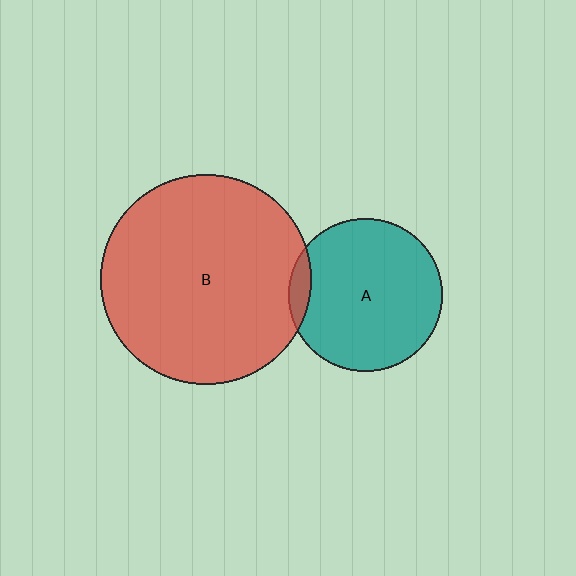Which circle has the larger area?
Circle B (red).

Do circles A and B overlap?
Yes.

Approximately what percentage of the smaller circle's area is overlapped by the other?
Approximately 5%.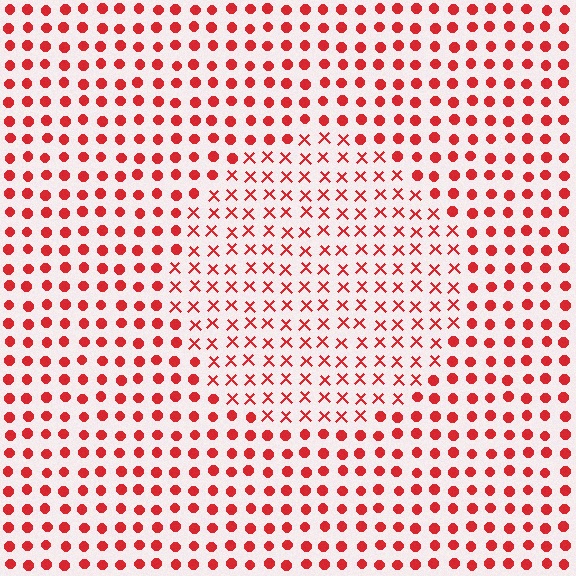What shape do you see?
I see a circle.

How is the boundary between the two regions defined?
The boundary is defined by a change in element shape: X marks inside vs. circles outside. All elements share the same color and spacing.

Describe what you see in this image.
The image is filled with small red elements arranged in a uniform grid. A circle-shaped region contains X marks, while the surrounding area contains circles. The boundary is defined purely by the change in element shape.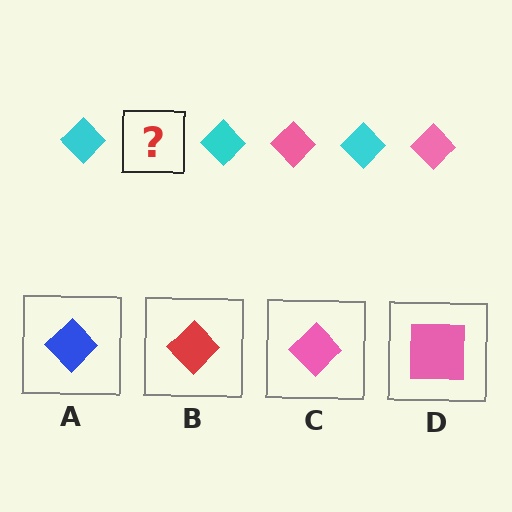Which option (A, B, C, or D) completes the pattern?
C.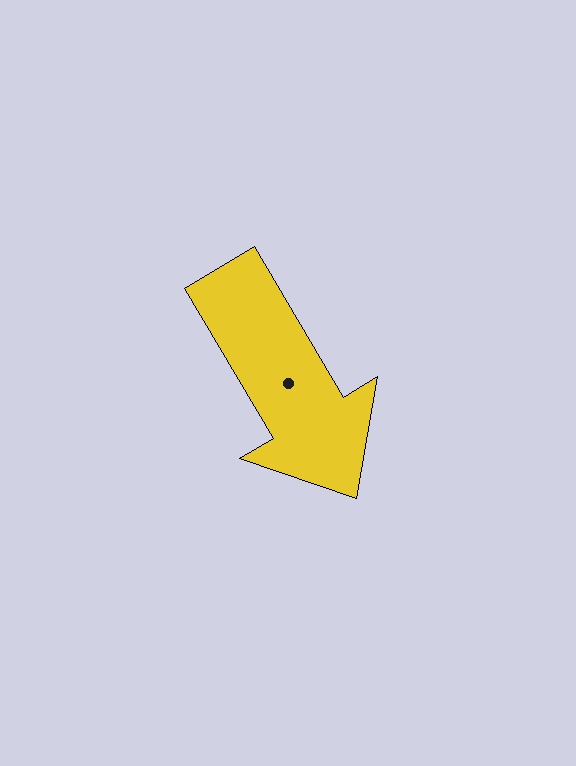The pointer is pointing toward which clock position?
Roughly 5 o'clock.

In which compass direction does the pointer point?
Southeast.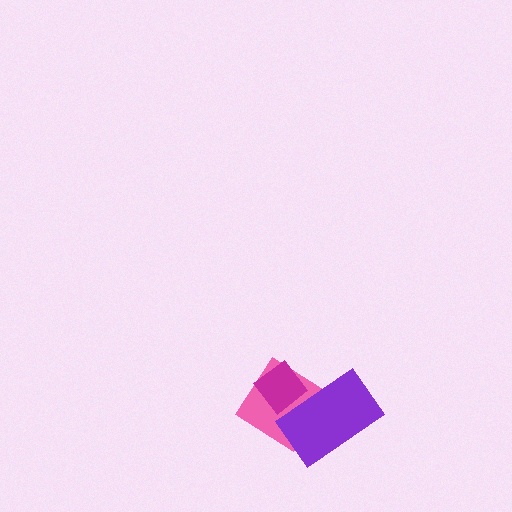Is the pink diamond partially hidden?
Yes, it is partially covered by another shape.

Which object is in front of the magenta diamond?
The purple rectangle is in front of the magenta diamond.